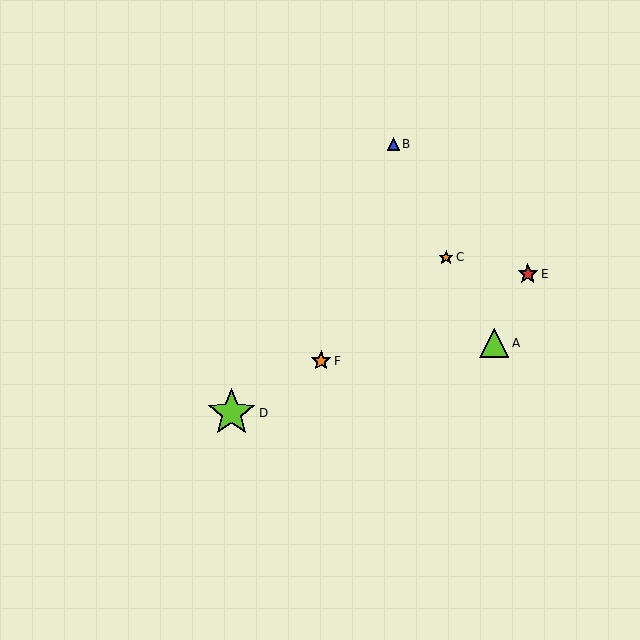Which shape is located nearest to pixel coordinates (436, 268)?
The orange star (labeled C) at (446, 257) is nearest to that location.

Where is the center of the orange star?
The center of the orange star is at (446, 257).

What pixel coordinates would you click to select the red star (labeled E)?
Click at (528, 274) to select the red star E.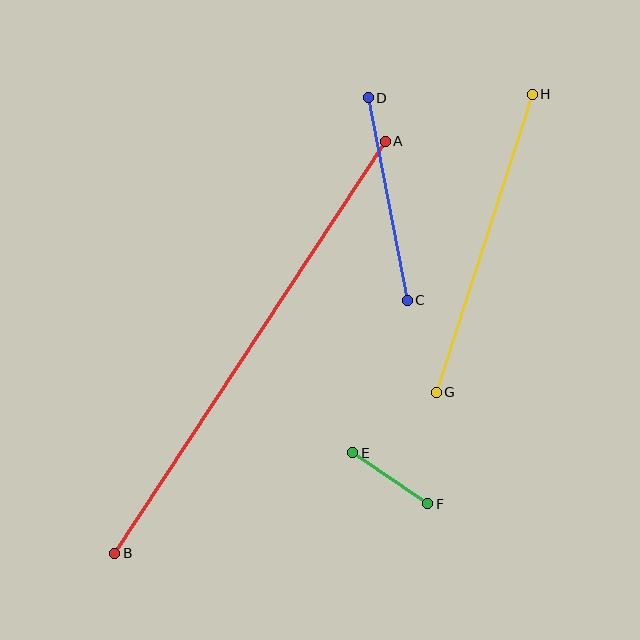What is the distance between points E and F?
The distance is approximately 91 pixels.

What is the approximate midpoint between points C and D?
The midpoint is at approximately (388, 199) pixels.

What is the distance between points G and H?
The distance is approximately 313 pixels.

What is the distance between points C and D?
The distance is approximately 206 pixels.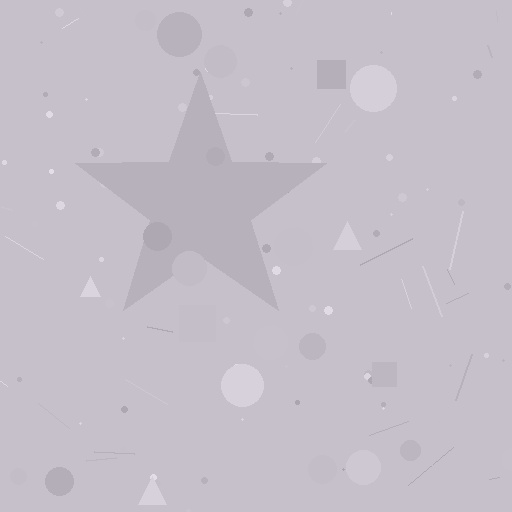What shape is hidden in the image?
A star is hidden in the image.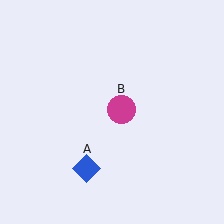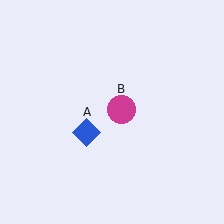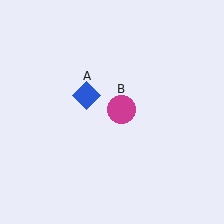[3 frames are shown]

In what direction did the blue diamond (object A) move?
The blue diamond (object A) moved up.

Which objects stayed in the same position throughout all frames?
Magenta circle (object B) remained stationary.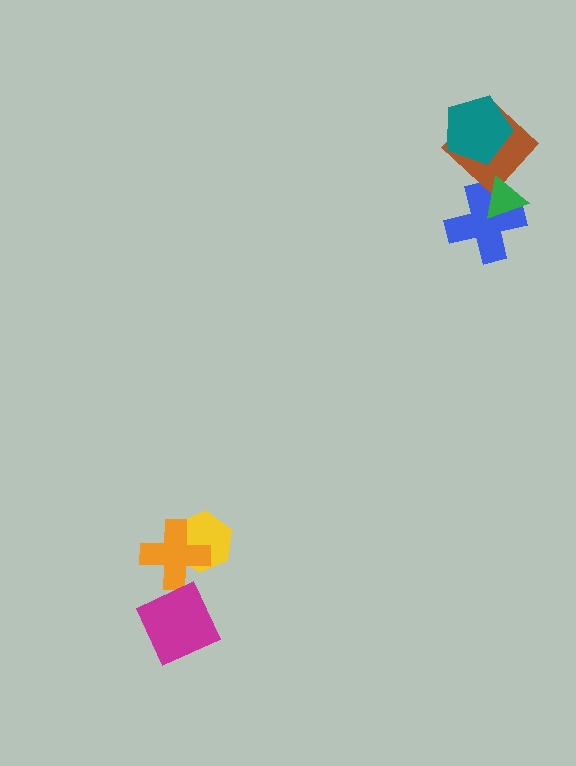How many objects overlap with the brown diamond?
1 object overlaps with the brown diamond.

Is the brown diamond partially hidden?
Yes, it is partially covered by another shape.